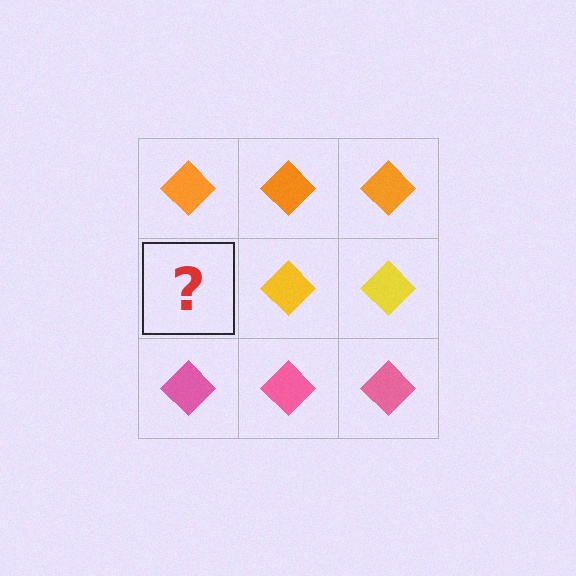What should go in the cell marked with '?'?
The missing cell should contain a yellow diamond.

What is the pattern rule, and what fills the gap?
The rule is that each row has a consistent color. The gap should be filled with a yellow diamond.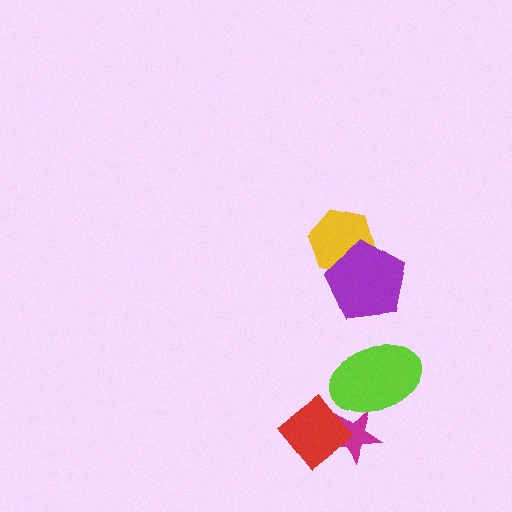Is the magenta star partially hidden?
Yes, it is partially covered by another shape.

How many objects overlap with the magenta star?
2 objects overlap with the magenta star.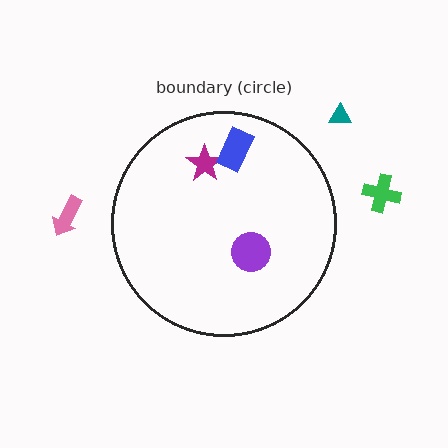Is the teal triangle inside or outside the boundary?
Outside.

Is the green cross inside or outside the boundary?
Outside.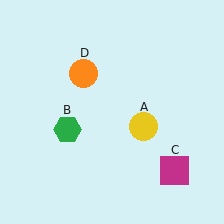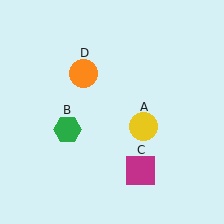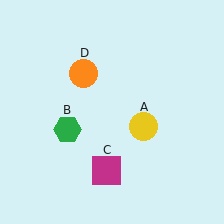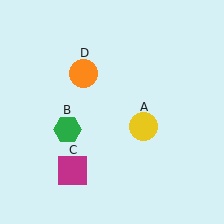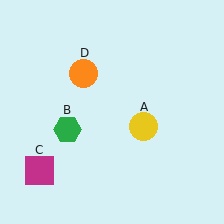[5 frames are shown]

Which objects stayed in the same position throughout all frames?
Yellow circle (object A) and green hexagon (object B) and orange circle (object D) remained stationary.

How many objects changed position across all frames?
1 object changed position: magenta square (object C).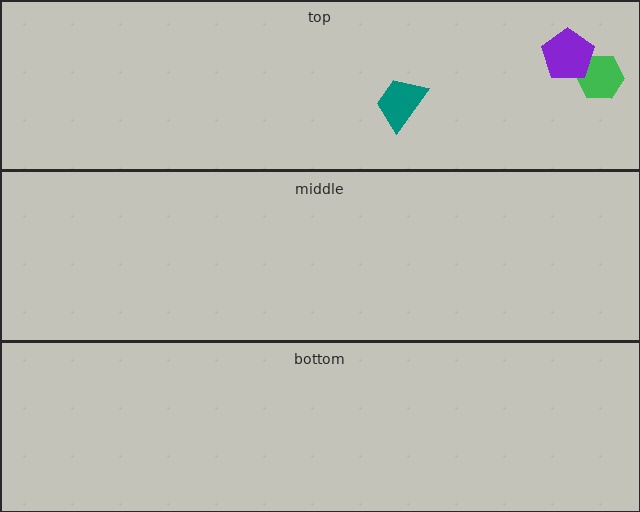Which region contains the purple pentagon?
The top region.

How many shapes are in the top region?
3.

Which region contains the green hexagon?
The top region.